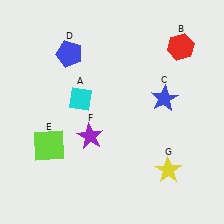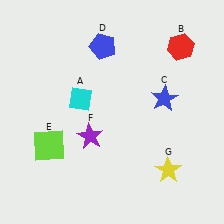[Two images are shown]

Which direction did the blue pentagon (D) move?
The blue pentagon (D) moved right.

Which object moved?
The blue pentagon (D) moved right.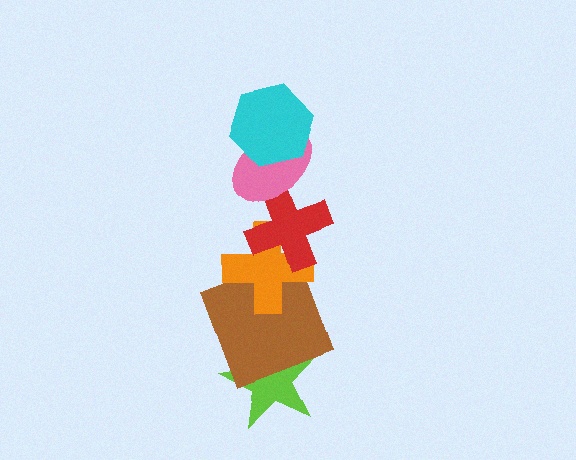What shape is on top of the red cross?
The pink ellipse is on top of the red cross.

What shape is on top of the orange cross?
The red cross is on top of the orange cross.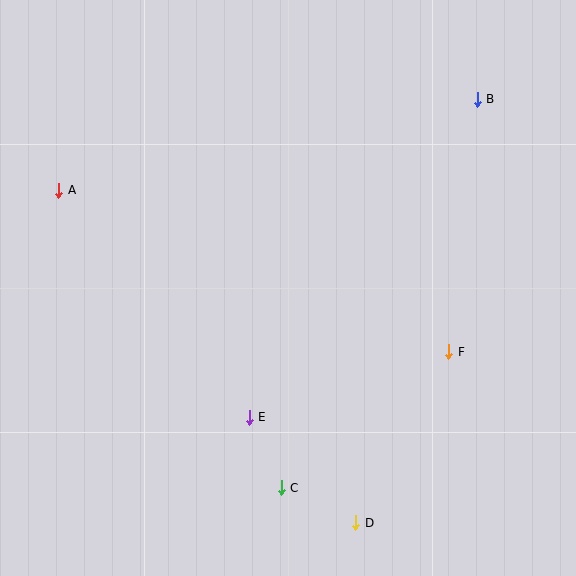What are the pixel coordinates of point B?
Point B is at (477, 99).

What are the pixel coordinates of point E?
Point E is at (249, 417).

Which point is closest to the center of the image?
Point E at (249, 417) is closest to the center.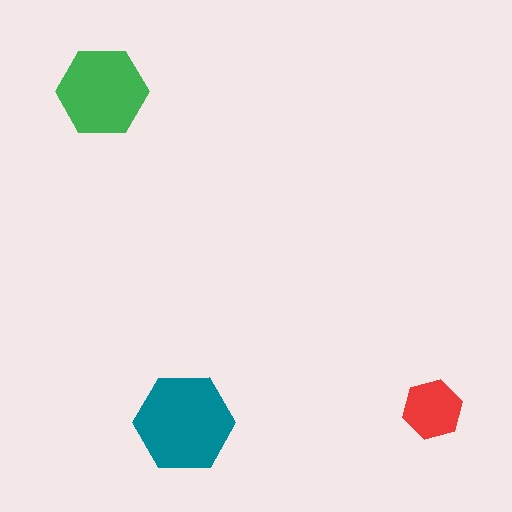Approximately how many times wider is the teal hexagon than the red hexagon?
About 1.5 times wider.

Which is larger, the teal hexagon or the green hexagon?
The teal one.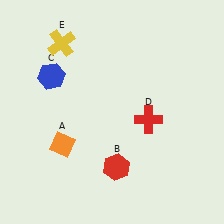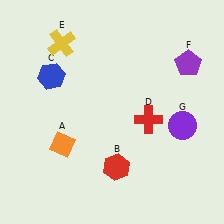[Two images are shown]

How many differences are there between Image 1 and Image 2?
There are 2 differences between the two images.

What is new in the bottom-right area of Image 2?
A purple circle (G) was added in the bottom-right area of Image 2.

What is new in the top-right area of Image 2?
A purple pentagon (F) was added in the top-right area of Image 2.